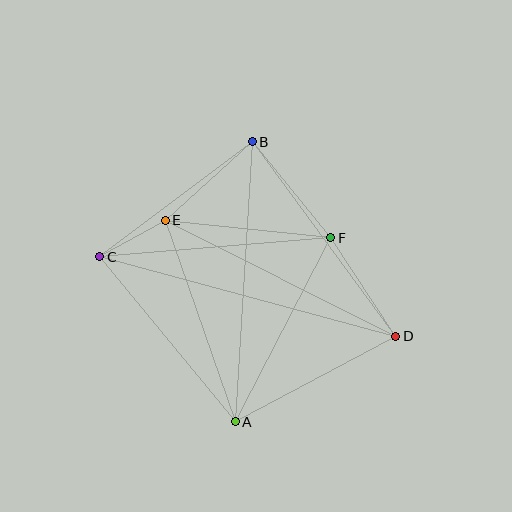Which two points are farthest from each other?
Points C and D are farthest from each other.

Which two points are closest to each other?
Points C and E are closest to each other.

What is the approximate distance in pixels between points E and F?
The distance between E and F is approximately 167 pixels.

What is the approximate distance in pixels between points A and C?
The distance between A and C is approximately 213 pixels.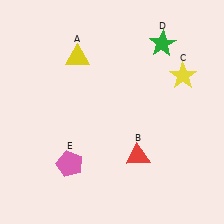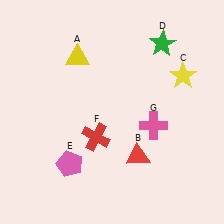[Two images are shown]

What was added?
A red cross (F), a pink cross (G) were added in Image 2.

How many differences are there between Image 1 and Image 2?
There are 2 differences between the two images.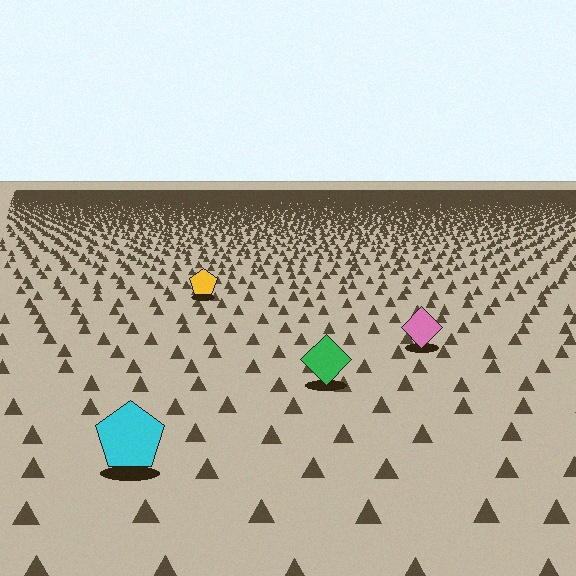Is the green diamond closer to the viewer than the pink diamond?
Yes. The green diamond is closer — you can tell from the texture gradient: the ground texture is coarser near it.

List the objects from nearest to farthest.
From nearest to farthest: the cyan pentagon, the green diamond, the pink diamond, the yellow pentagon.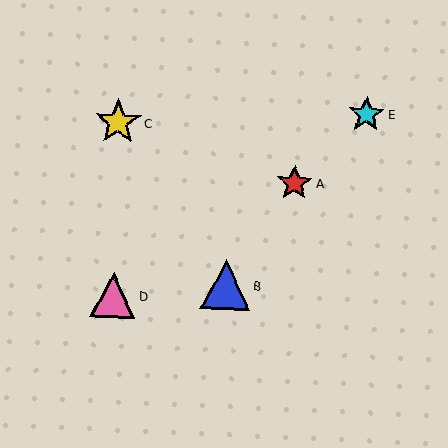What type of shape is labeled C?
Shape C is a yellow star.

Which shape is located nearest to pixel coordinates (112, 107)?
The yellow star (labeled C) at (118, 122) is nearest to that location.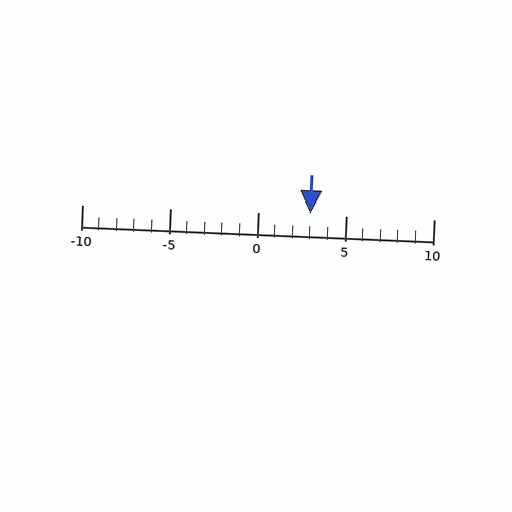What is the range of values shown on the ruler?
The ruler shows values from -10 to 10.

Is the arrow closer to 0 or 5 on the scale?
The arrow is closer to 5.